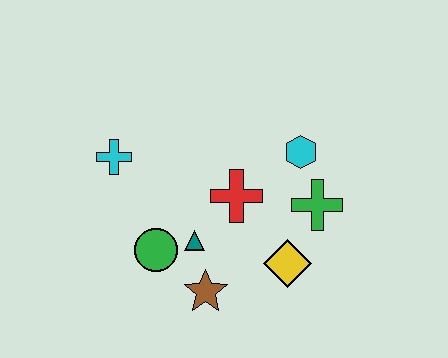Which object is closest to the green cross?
The cyan hexagon is closest to the green cross.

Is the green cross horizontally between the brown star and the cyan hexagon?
No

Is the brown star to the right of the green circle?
Yes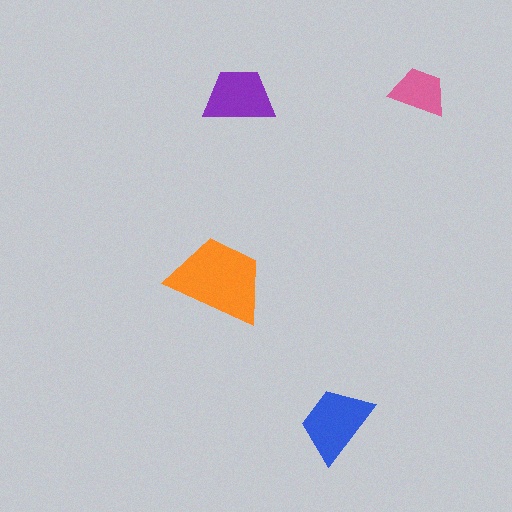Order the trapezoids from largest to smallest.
the orange one, the blue one, the purple one, the pink one.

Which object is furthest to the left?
The orange trapezoid is leftmost.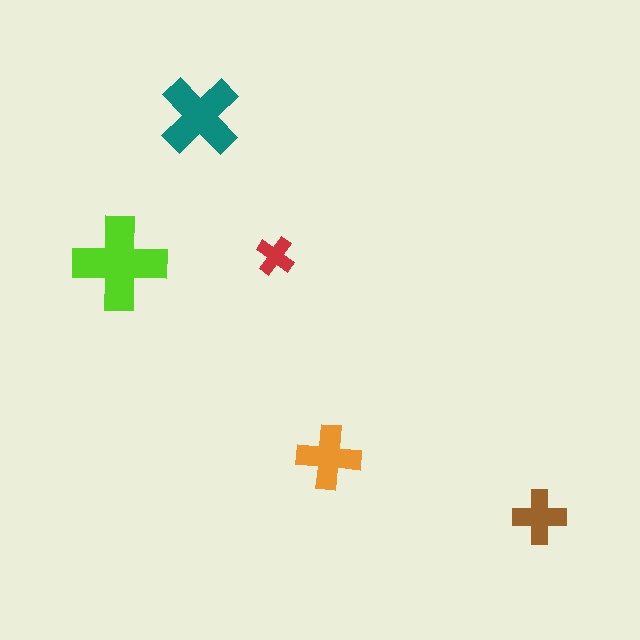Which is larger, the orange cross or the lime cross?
The lime one.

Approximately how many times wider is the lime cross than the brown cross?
About 1.5 times wider.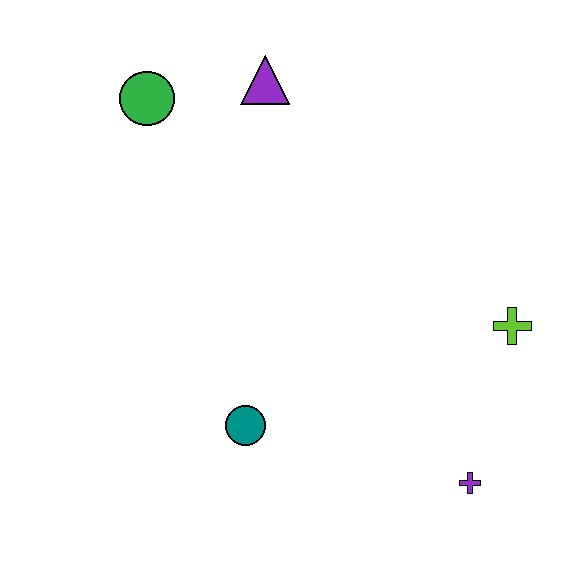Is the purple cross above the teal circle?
No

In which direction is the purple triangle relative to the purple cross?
The purple triangle is above the purple cross.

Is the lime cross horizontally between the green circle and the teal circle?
No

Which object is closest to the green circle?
The purple triangle is closest to the green circle.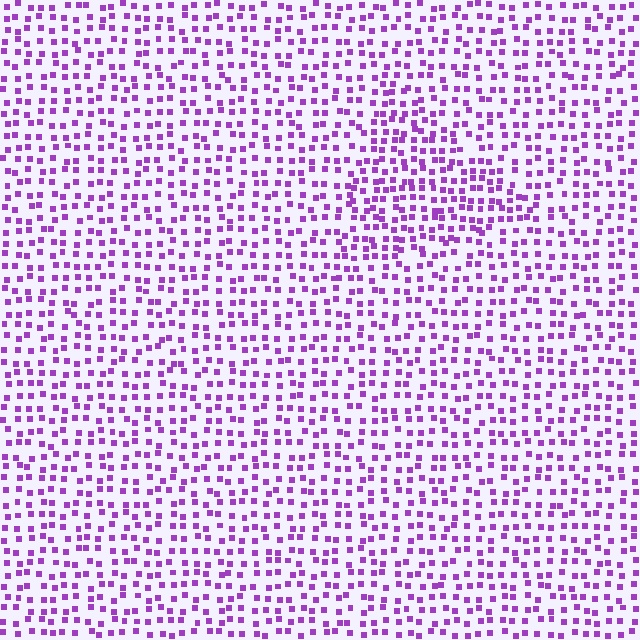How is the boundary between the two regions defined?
The boundary is defined by a change in element density (approximately 1.5x ratio). All elements are the same color, size, and shape.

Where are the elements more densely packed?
The elements are more densely packed inside the triangle boundary.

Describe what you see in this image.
The image contains small purple elements arranged at two different densities. A triangle-shaped region is visible where the elements are more densely packed than the surrounding area.